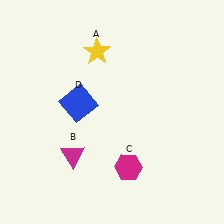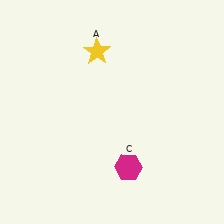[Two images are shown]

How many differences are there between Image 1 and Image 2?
There are 2 differences between the two images.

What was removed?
The magenta triangle (B), the blue square (D) were removed in Image 2.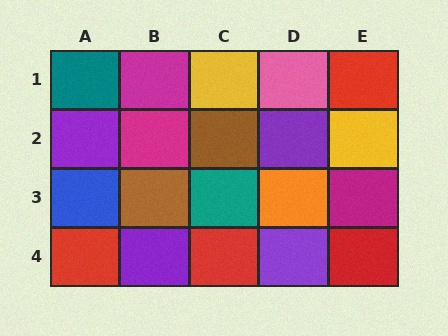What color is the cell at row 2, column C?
Brown.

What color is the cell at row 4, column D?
Purple.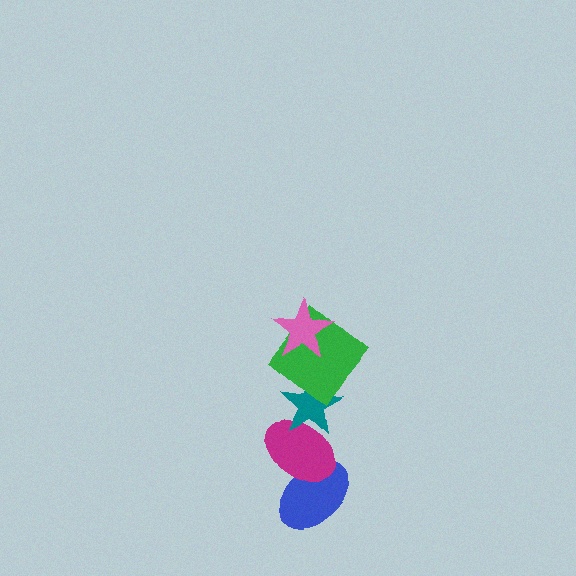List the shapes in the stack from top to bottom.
From top to bottom: the pink star, the green diamond, the teal star, the magenta ellipse, the blue ellipse.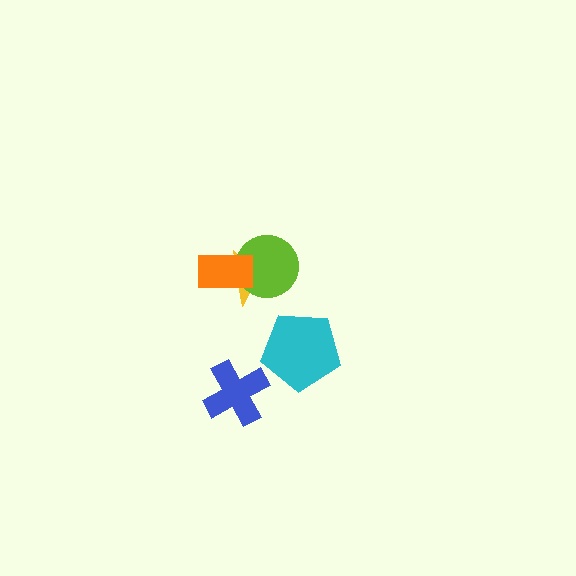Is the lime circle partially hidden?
Yes, it is partially covered by another shape.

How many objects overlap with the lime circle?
2 objects overlap with the lime circle.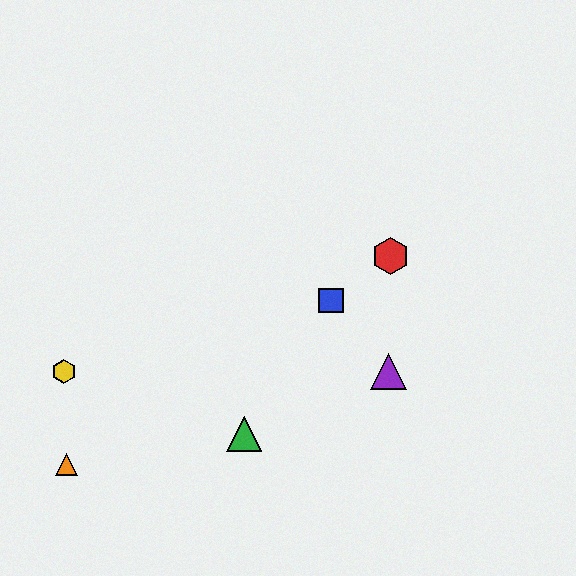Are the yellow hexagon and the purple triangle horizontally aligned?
Yes, both are at y≈372.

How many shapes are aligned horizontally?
2 shapes (the yellow hexagon, the purple triangle) are aligned horizontally.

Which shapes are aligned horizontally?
The yellow hexagon, the purple triangle are aligned horizontally.